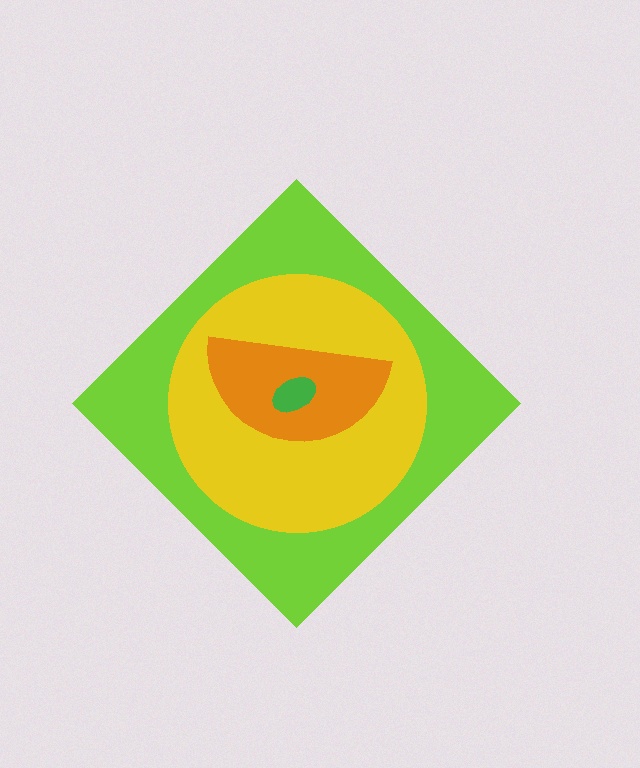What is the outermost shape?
The lime diamond.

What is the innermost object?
The green ellipse.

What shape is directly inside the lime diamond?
The yellow circle.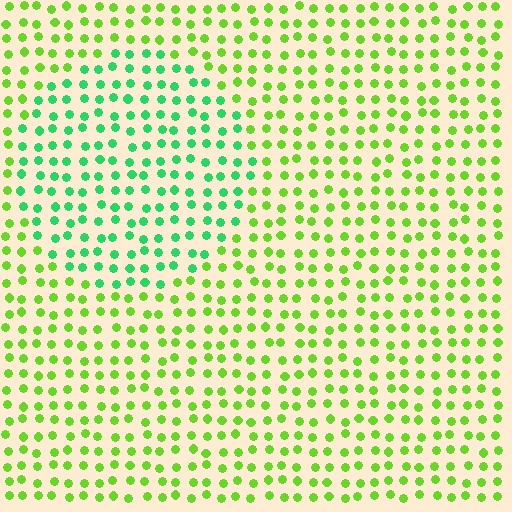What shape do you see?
I see a circle.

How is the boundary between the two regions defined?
The boundary is defined purely by a slight shift in hue (about 43 degrees). Spacing, size, and orientation are identical on both sides.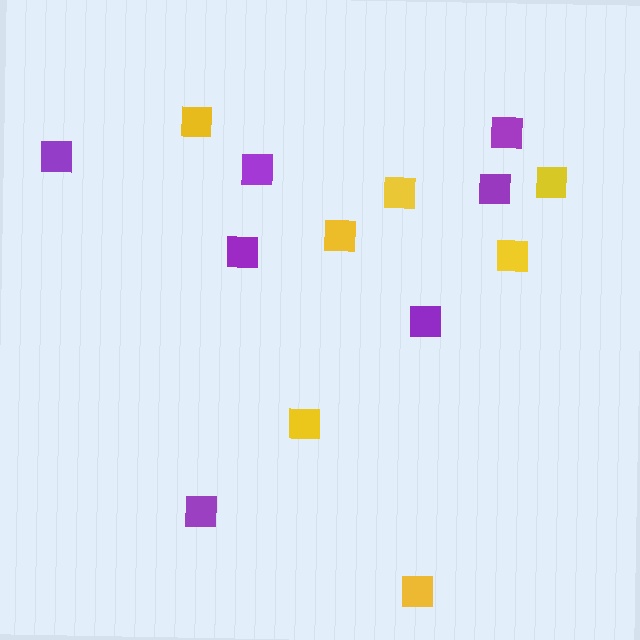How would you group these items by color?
There are 2 groups: one group of purple squares (7) and one group of yellow squares (7).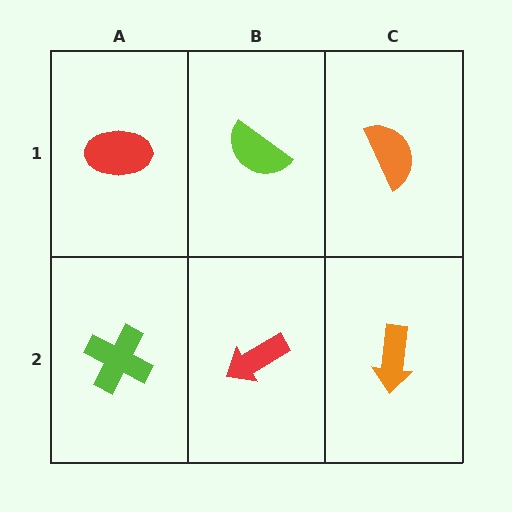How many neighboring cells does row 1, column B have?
3.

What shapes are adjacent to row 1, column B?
A red arrow (row 2, column B), a red ellipse (row 1, column A), an orange semicircle (row 1, column C).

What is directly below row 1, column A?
A lime cross.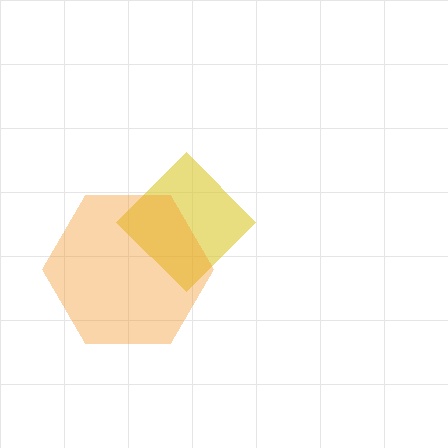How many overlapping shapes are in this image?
There are 2 overlapping shapes in the image.